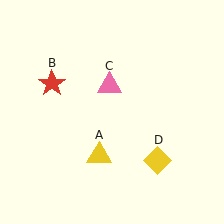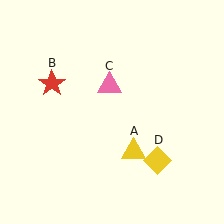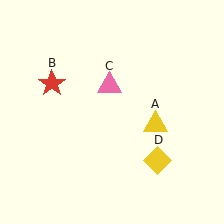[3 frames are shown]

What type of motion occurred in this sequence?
The yellow triangle (object A) rotated counterclockwise around the center of the scene.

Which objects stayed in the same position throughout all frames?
Red star (object B) and pink triangle (object C) and yellow diamond (object D) remained stationary.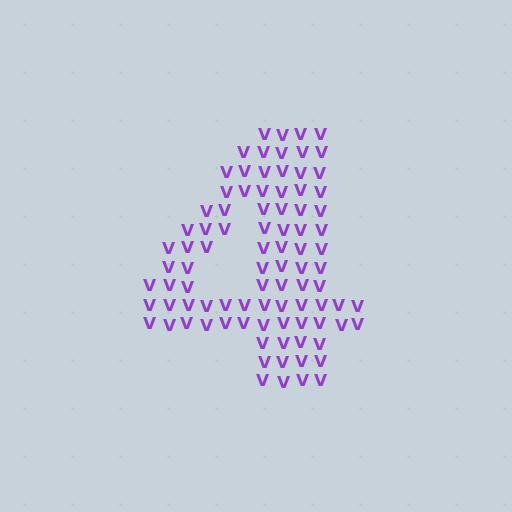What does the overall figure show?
The overall figure shows the digit 4.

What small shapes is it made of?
It is made of small letter V's.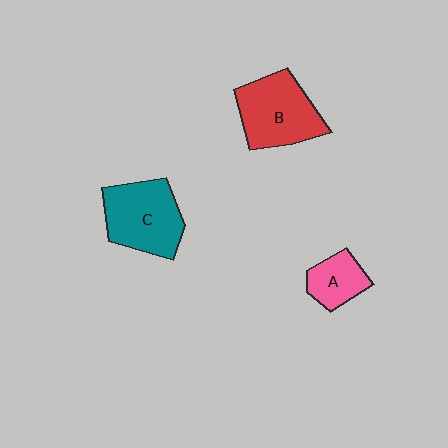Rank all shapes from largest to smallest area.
From largest to smallest: C (teal), B (red), A (pink).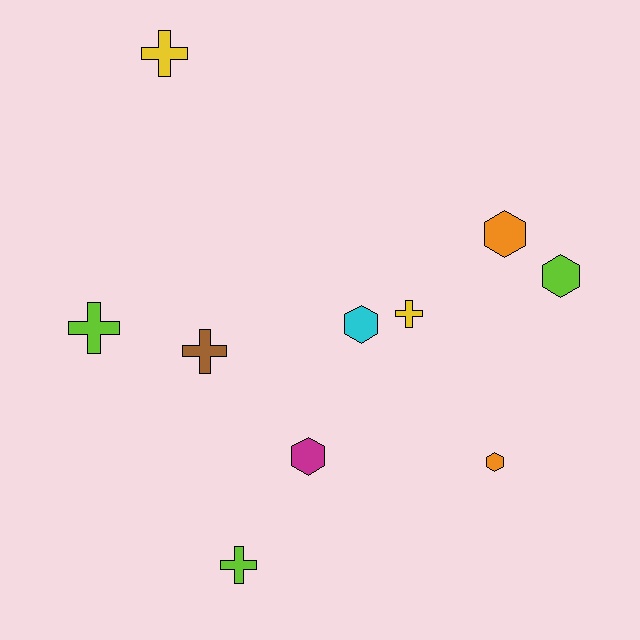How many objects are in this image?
There are 10 objects.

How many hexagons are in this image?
There are 5 hexagons.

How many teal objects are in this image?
There are no teal objects.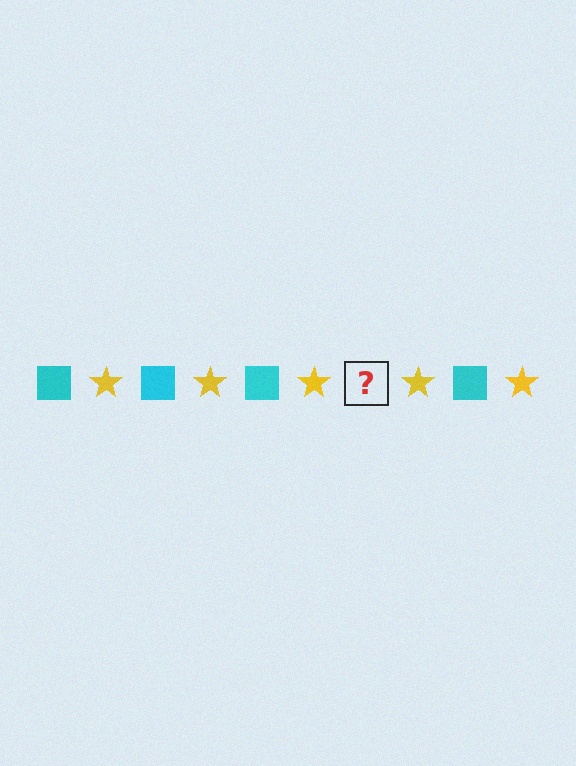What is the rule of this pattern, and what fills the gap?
The rule is that the pattern alternates between cyan square and yellow star. The gap should be filled with a cyan square.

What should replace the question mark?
The question mark should be replaced with a cyan square.